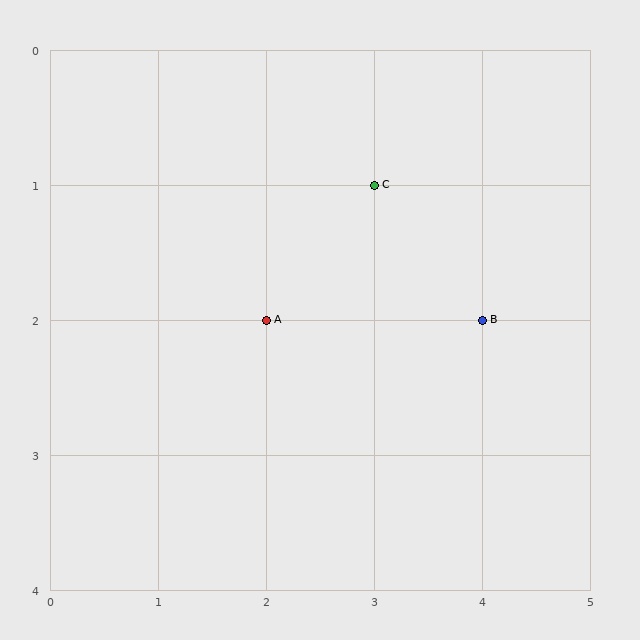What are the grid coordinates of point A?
Point A is at grid coordinates (2, 2).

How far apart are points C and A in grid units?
Points C and A are 1 column and 1 row apart (about 1.4 grid units diagonally).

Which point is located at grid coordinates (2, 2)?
Point A is at (2, 2).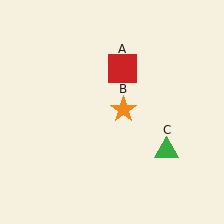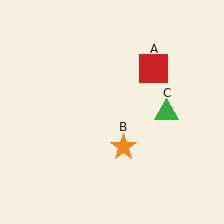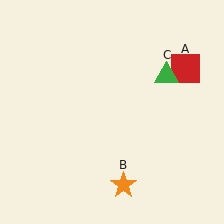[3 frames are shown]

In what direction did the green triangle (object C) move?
The green triangle (object C) moved up.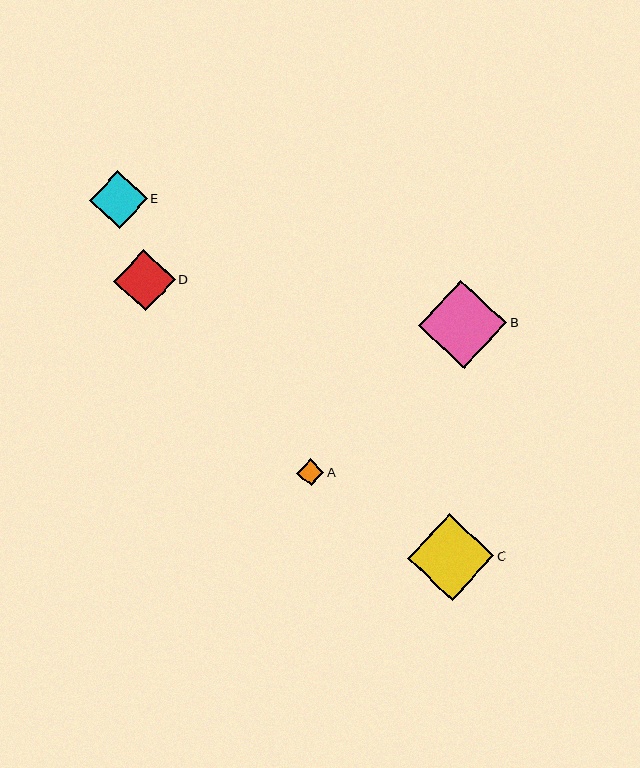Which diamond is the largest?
Diamond B is the largest with a size of approximately 88 pixels.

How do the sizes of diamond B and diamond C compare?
Diamond B and diamond C are approximately the same size.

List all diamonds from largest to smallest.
From largest to smallest: B, C, D, E, A.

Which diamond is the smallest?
Diamond A is the smallest with a size of approximately 27 pixels.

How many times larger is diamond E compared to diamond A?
Diamond E is approximately 2.1 times the size of diamond A.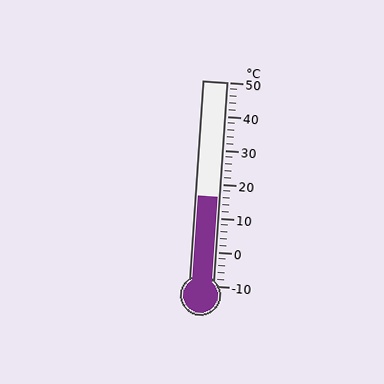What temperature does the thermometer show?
The thermometer shows approximately 16°C.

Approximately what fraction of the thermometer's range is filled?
The thermometer is filled to approximately 45% of its range.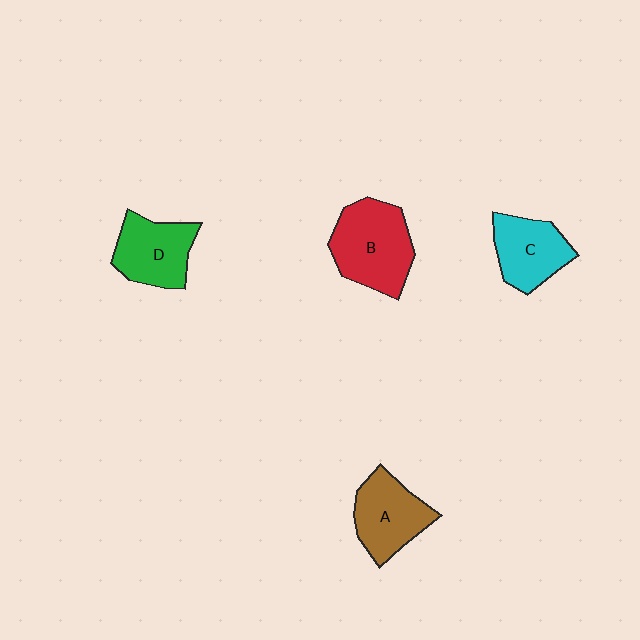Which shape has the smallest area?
Shape C (cyan).